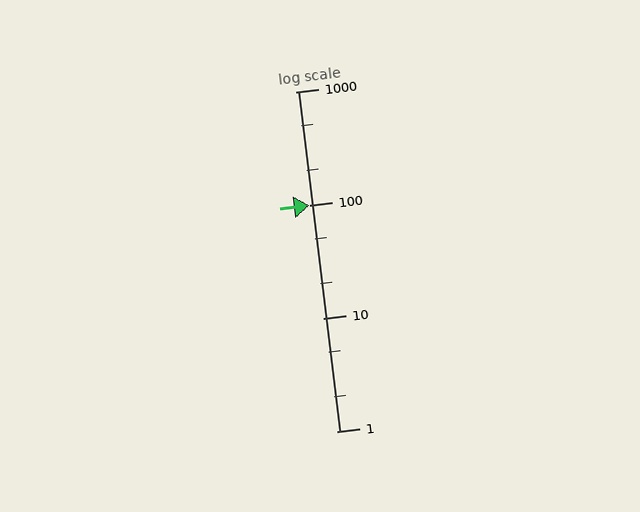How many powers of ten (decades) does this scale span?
The scale spans 3 decades, from 1 to 1000.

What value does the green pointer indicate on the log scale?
The pointer indicates approximately 100.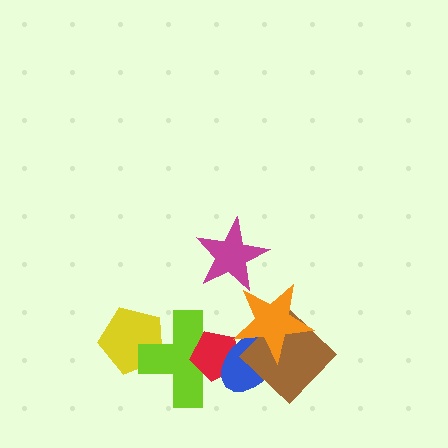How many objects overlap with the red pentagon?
2 objects overlap with the red pentagon.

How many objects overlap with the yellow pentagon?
1 object overlaps with the yellow pentagon.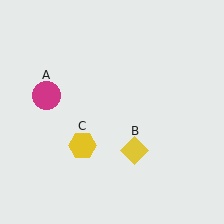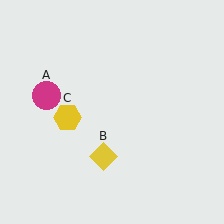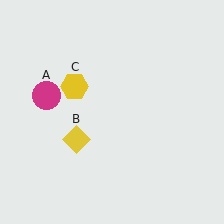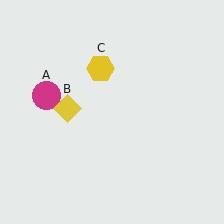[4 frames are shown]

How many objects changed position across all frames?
2 objects changed position: yellow diamond (object B), yellow hexagon (object C).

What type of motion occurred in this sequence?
The yellow diamond (object B), yellow hexagon (object C) rotated clockwise around the center of the scene.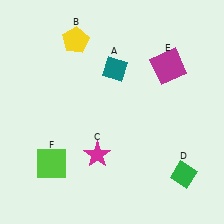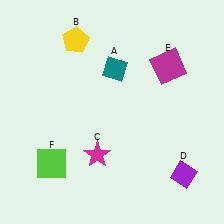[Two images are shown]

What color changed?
The diamond (D) changed from green in Image 1 to purple in Image 2.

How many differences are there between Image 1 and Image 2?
There is 1 difference between the two images.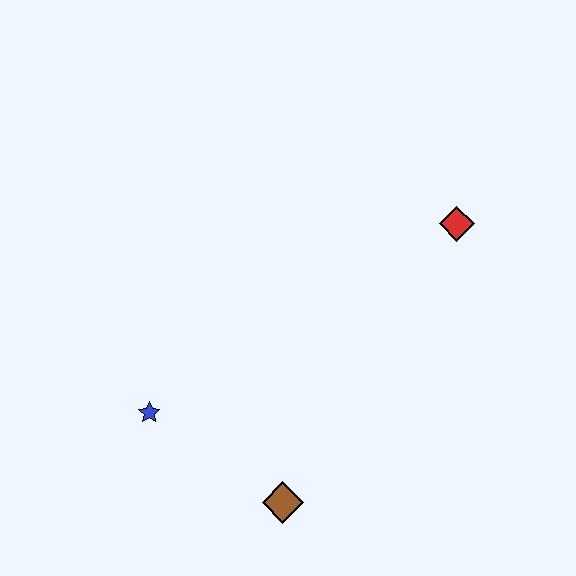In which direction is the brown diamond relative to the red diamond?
The brown diamond is below the red diamond.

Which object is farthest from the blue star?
The red diamond is farthest from the blue star.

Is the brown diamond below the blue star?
Yes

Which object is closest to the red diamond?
The brown diamond is closest to the red diamond.